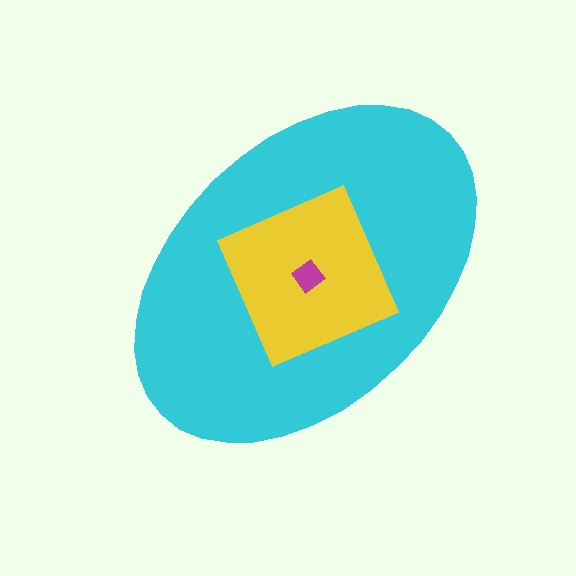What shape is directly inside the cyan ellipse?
The yellow square.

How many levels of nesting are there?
3.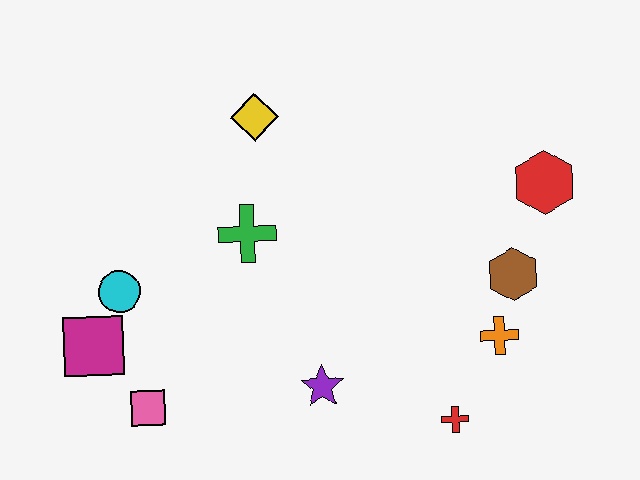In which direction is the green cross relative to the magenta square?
The green cross is to the right of the magenta square.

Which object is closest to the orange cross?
The brown hexagon is closest to the orange cross.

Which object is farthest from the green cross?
The red hexagon is farthest from the green cross.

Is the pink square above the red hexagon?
No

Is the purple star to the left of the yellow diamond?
No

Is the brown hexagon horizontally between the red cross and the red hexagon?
Yes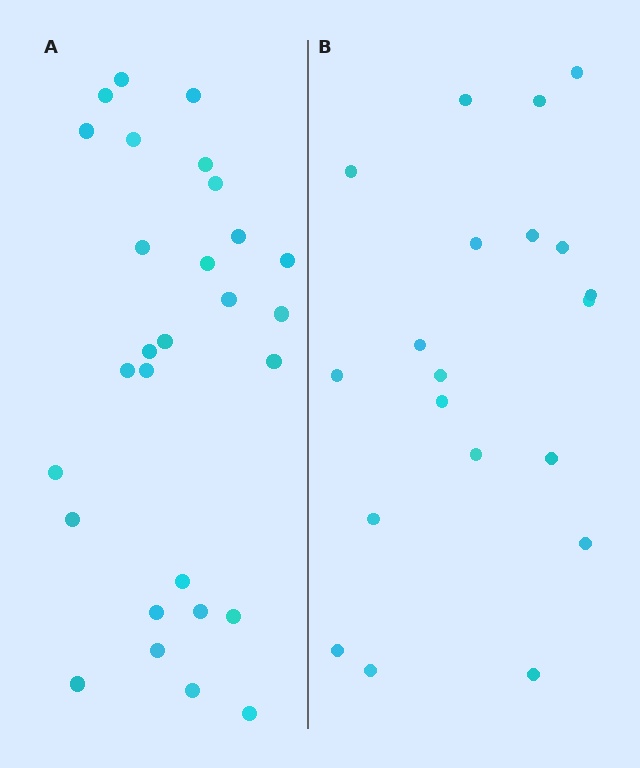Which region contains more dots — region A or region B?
Region A (the left region) has more dots.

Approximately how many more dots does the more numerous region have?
Region A has roughly 8 or so more dots than region B.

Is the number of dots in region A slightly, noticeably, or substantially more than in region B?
Region A has noticeably more, but not dramatically so. The ratio is roughly 1.4 to 1.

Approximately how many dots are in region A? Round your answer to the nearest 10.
About 30 dots. (The exact count is 28, which rounds to 30.)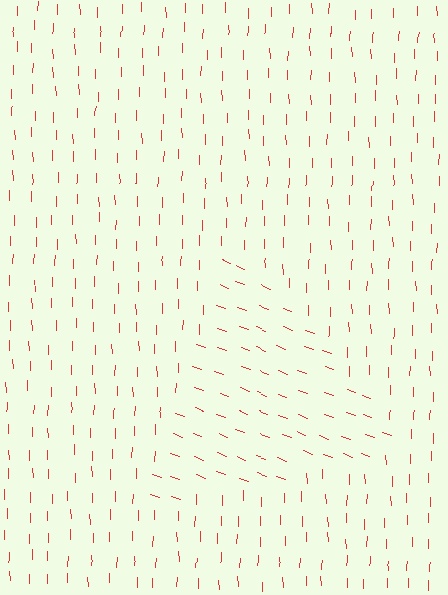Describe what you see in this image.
The image is filled with small red line segments. A triangle region in the image has lines oriented differently from the surrounding lines, creating a visible texture boundary.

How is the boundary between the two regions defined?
The boundary is defined purely by a change in line orientation (approximately 69 degrees difference). All lines are the same color and thickness.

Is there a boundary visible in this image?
Yes, there is a texture boundary formed by a change in line orientation.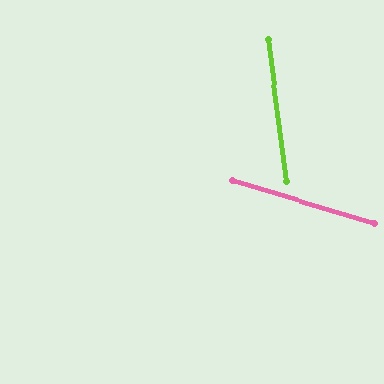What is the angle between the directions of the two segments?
Approximately 66 degrees.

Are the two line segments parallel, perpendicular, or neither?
Neither parallel nor perpendicular — they differ by about 66°.